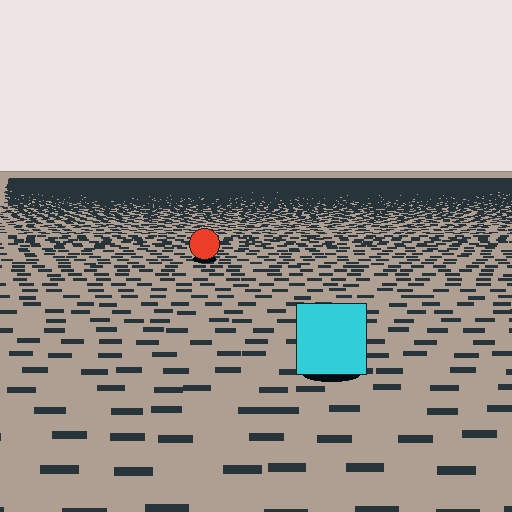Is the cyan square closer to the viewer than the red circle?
Yes. The cyan square is closer — you can tell from the texture gradient: the ground texture is coarser near it.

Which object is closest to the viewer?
The cyan square is closest. The texture marks near it are larger and more spread out.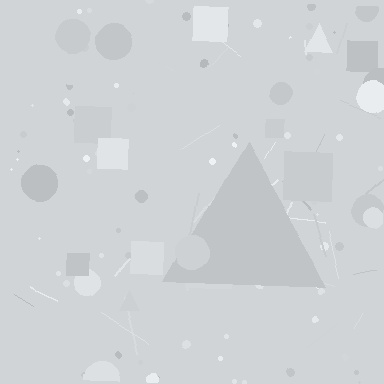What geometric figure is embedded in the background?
A triangle is embedded in the background.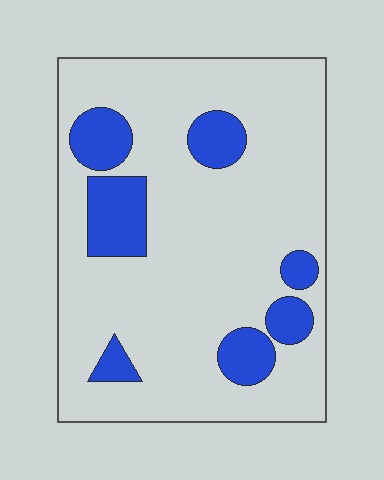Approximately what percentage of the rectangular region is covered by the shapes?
Approximately 20%.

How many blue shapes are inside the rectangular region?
7.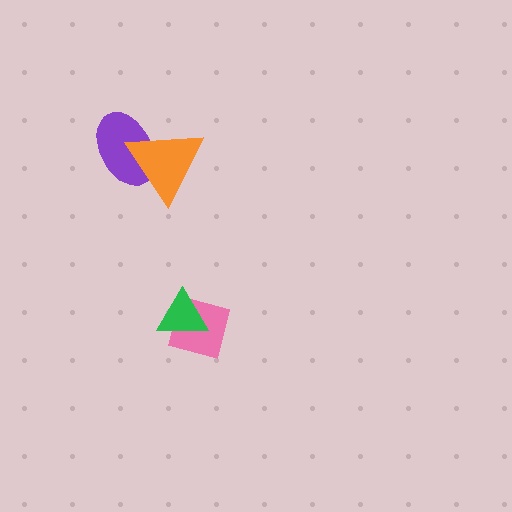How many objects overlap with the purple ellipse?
1 object overlaps with the purple ellipse.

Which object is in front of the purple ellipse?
The orange triangle is in front of the purple ellipse.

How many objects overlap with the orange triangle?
1 object overlaps with the orange triangle.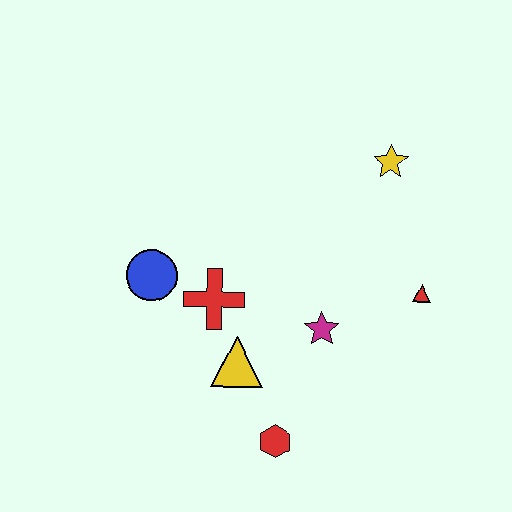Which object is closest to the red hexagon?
The yellow triangle is closest to the red hexagon.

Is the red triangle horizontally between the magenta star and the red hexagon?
No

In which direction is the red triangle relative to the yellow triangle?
The red triangle is to the right of the yellow triangle.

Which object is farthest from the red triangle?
The blue circle is farthest from the red triangle.